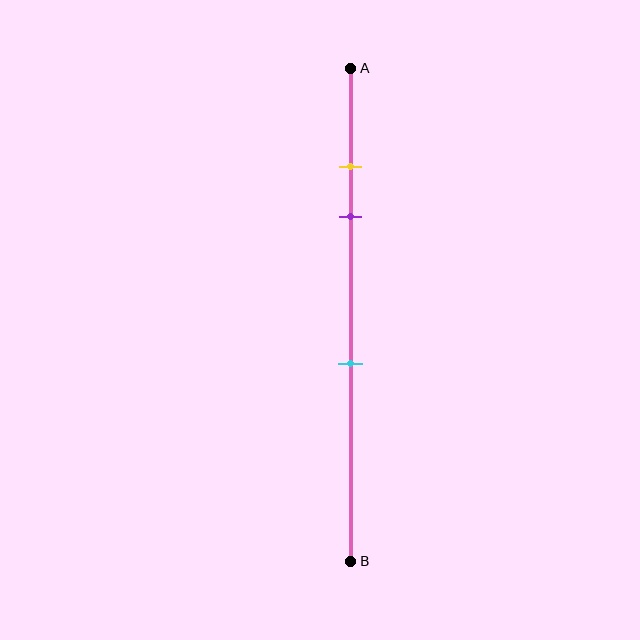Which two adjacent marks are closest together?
The yellow and purple marks are the closest adjacent pair.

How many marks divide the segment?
There are 3 marks dividing the segment.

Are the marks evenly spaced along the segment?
No, the marks are not evenly spaced.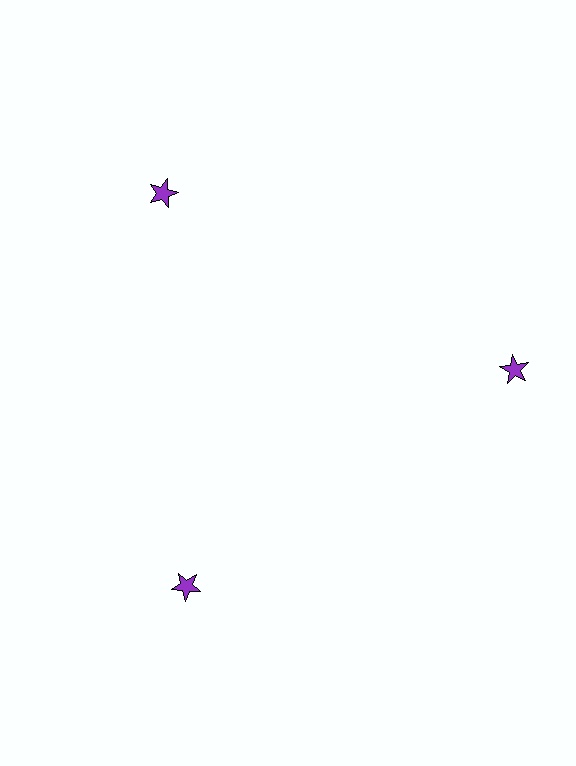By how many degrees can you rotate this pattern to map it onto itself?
The pattern maps onto itself every 120 degrees of rotation.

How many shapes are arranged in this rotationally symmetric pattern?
There are 3 shapes, arranged in 3 groups of 1.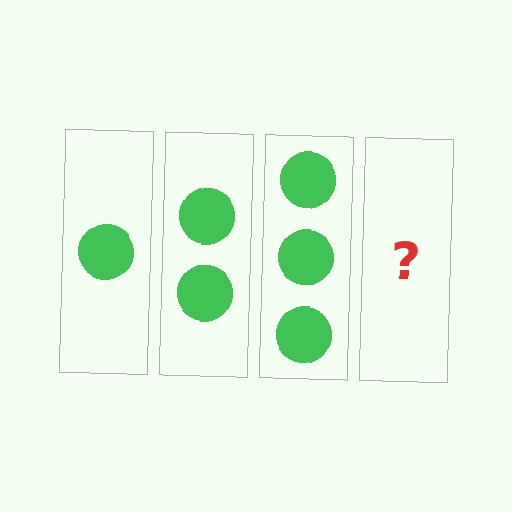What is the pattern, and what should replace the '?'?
The pattern is that each step adds one more circle. The '?' should be 4 circles.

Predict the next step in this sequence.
The next step is 4 circles.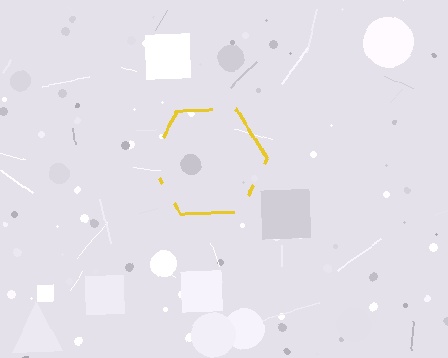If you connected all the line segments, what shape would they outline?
They would outline a hexagon.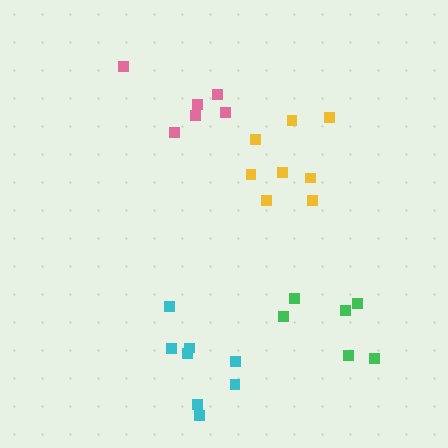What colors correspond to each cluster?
The clusters are colored: pink, green, yellow, cyan.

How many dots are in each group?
Group 1: 6 dots, Group 2: 6 dots, Group 3: 8 dots, Group 4: 8 dots (28 total).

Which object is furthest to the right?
The green cluster is rightmost.